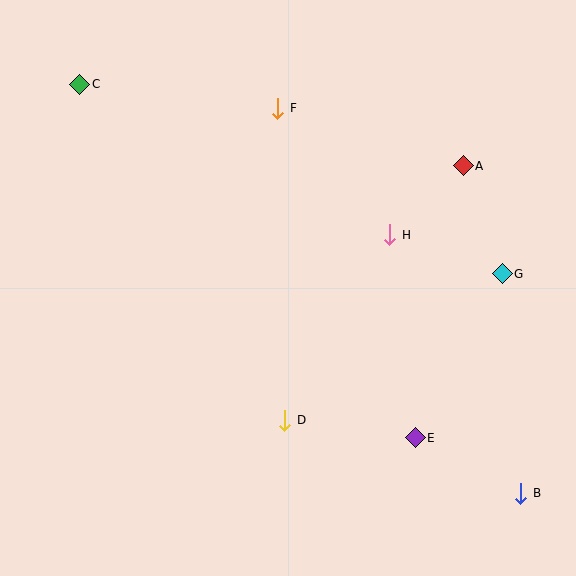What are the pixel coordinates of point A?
Point A is at (463, 166).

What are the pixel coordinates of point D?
Point D is at (285, 420).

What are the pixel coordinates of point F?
Point F is at (278, 108).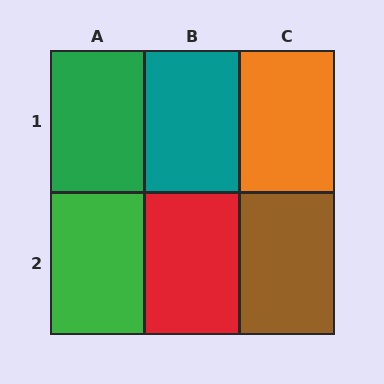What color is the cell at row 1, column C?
Orange.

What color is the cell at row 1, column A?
Green.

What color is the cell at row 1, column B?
Teal.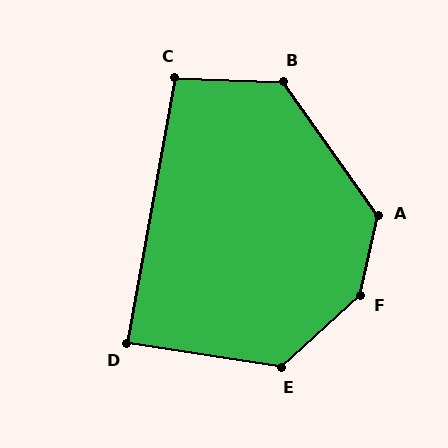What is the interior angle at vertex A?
Approximately 133 degrees (obtuse).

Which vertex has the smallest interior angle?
D, at approximately 88 degrees.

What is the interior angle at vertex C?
Approximately 98 degrees (obtuse).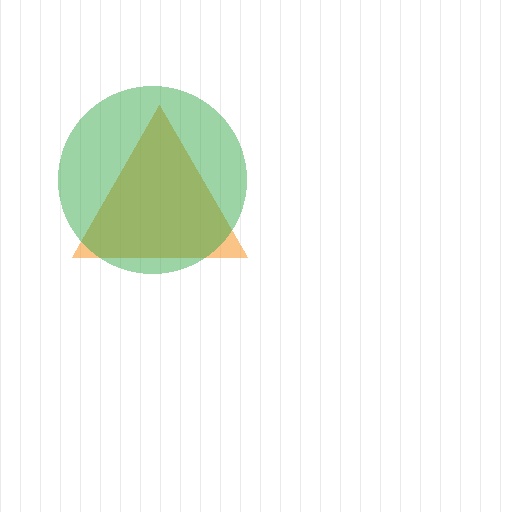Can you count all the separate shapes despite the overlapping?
Yes, there are 2 separate shapes.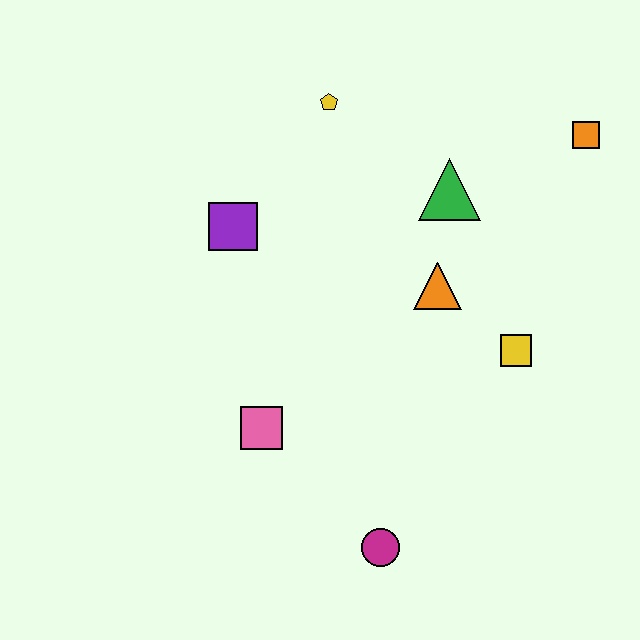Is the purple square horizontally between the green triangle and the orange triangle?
No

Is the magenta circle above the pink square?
No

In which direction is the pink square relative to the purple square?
The pink square is below the purple square.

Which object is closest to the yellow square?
The orange triangle is closest to the yellow square.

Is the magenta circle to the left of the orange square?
Yes